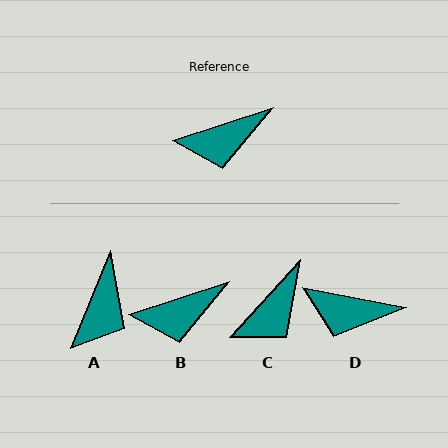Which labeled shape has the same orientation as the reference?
B.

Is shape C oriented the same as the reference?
No, it is off by about 30 degrees.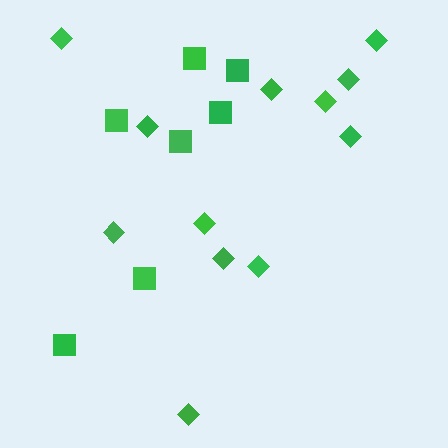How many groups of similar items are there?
There are 2 groups: one group of squares (7) and one group of diamonds (12).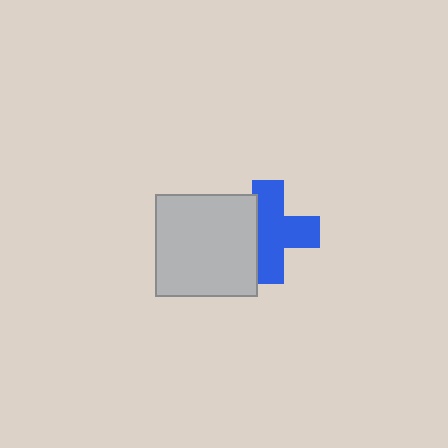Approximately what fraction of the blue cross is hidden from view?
Roughly 30% of the blue cross is hidden behind the light gray square.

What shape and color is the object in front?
The object in front is a light gray square.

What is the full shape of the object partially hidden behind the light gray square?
The partially hidden object is a blue cross.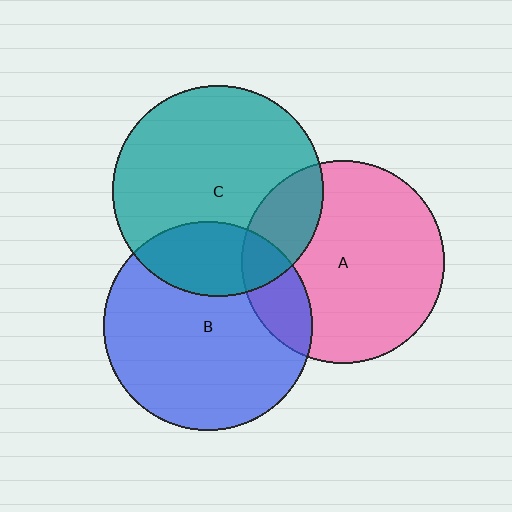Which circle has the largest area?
Circle C (teal).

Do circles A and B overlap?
Yes.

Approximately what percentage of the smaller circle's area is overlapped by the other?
Approximately 15%.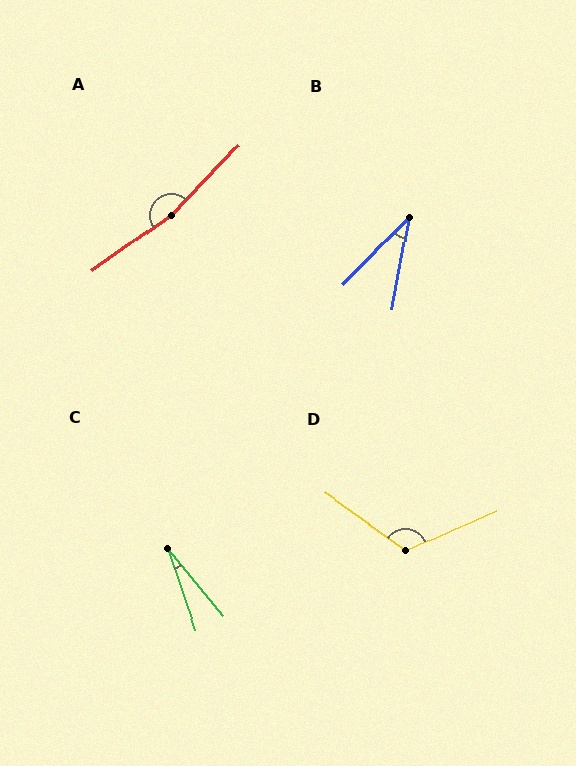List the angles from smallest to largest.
C (20°), B (34°), D (120°), A (169°).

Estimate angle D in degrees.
Approximately 120 degrees.